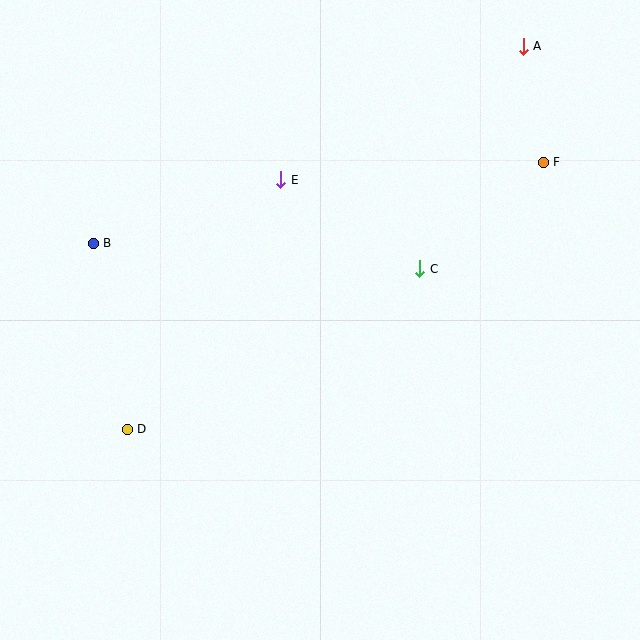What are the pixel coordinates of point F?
Point F is at (543, 162).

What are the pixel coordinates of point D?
Point D is at (127, 429).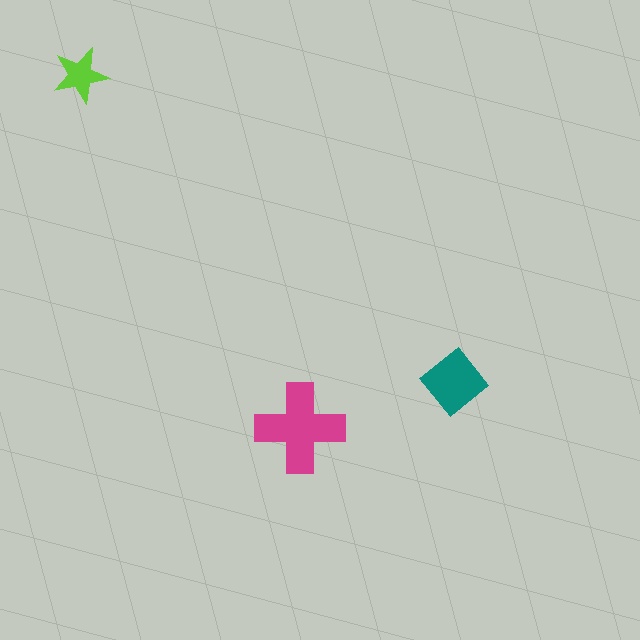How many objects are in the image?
There are 3 objects in the image.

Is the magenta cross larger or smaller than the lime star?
Larger.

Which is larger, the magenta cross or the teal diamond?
The magenta cross.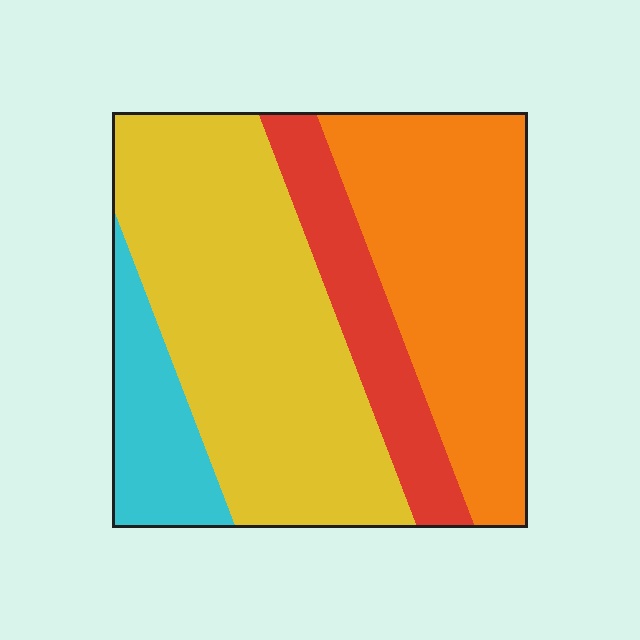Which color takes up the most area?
Yellow, at roughly 45%.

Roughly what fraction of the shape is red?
Red takes up less than a sixth of the shape.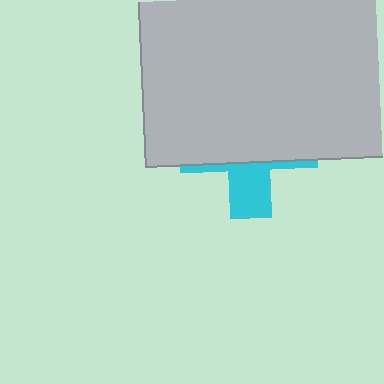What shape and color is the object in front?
The object in front is a light gray rectangle.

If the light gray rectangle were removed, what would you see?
You would see the complete cyan cross.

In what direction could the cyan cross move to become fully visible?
The cyan cross could move down. That would shift it out from behind the light gray rectangle entirely.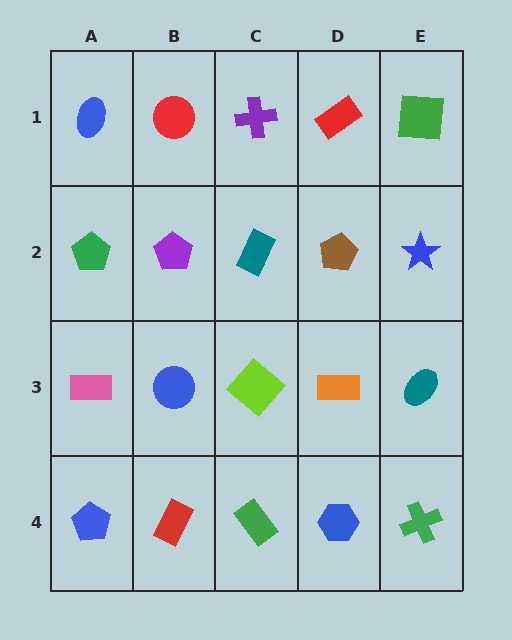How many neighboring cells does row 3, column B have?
4.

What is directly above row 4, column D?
An orange rectangle.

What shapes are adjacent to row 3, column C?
A teal rectangle (row 2, column C), a green rectangle (row 4, column C), a blue circle (row 3, column B), an orange rectangle (row 3, column D).